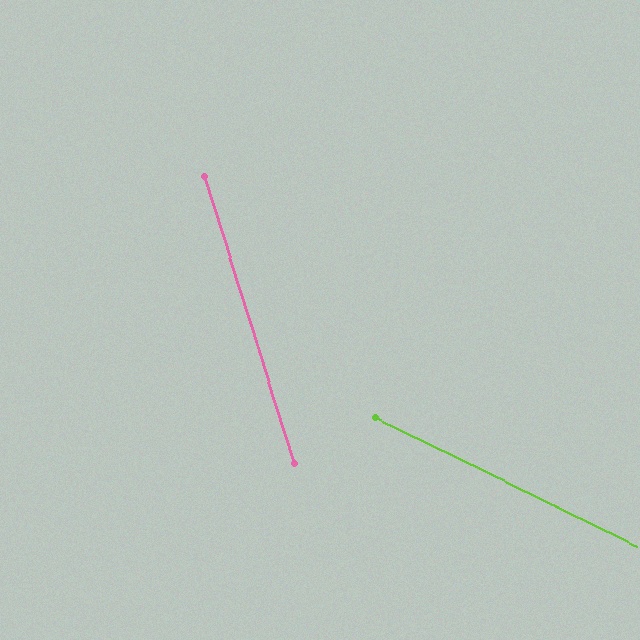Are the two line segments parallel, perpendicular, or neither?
Neither parallel nor perpendicular — they differ by about 47°.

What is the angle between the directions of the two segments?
Approximately 47 degrees.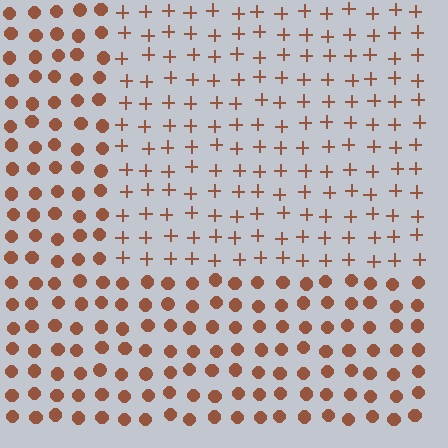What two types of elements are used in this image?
The image uses plus signs inside the rectangle region and circles outside it.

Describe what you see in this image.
The image is filled with small brown elements arranged in a uniform grid. A rectangle-shaped region contains plus signs, while the surrounding area contains circles. The boundary is defined purely by the change in element shape.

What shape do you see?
I see a rectangle.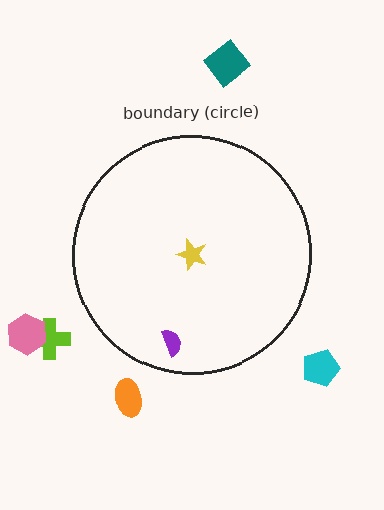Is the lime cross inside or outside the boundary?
Outside.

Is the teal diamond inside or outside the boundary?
Outside.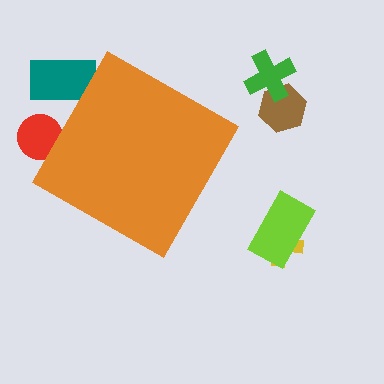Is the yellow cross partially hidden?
No, the yellow cross is fully visible.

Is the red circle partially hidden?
Yes, the red circle is partially hidden behind the orange diamond.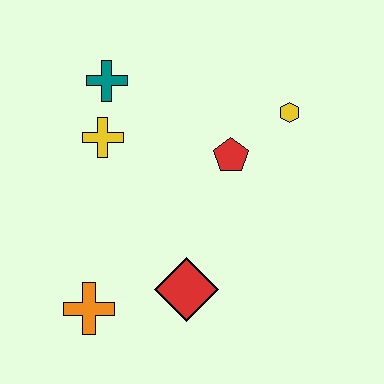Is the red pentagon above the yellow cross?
No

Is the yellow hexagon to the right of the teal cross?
Yes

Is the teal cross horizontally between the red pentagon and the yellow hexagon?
No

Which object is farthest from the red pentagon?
The orange cross is farthest from the red pentagon.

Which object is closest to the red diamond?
The orange cross is closest to the red diamond.